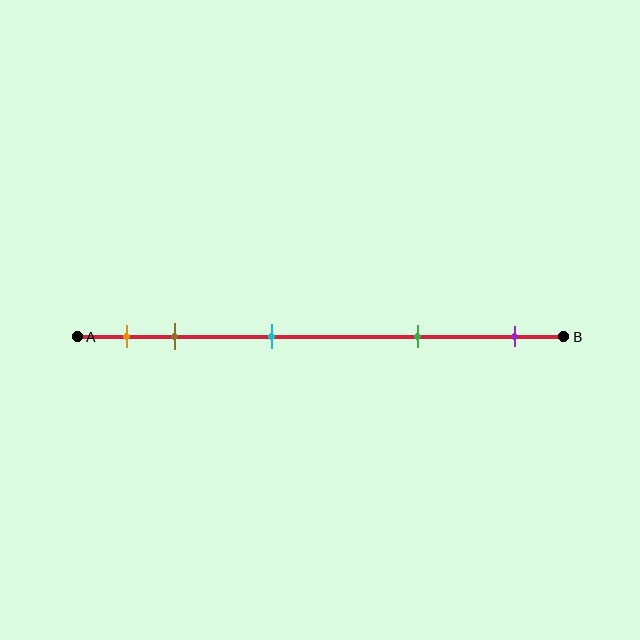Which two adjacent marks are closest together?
The orange and brown marks are the closest adjacent pair.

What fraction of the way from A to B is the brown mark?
The brown mark is approximately 20% (0.2) of the way from A to B.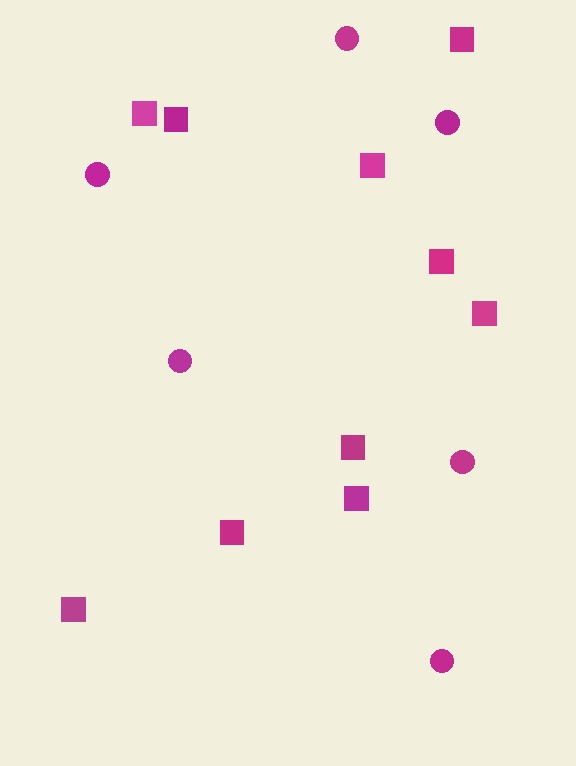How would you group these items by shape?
There are 2 groups: one group of squares (10) and one group of circles (6).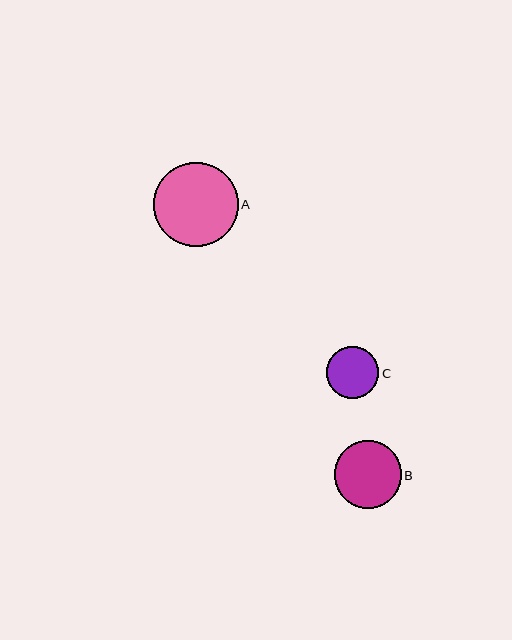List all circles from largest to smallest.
From largest to smallest: A, B, C.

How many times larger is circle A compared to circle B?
Circle A is approximately 1.3 times the size of circle B.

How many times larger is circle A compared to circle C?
Circle A is approximately 1.6 times the size of circle C.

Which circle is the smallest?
Circle C is the smallest with a size of approximately 52 pixels.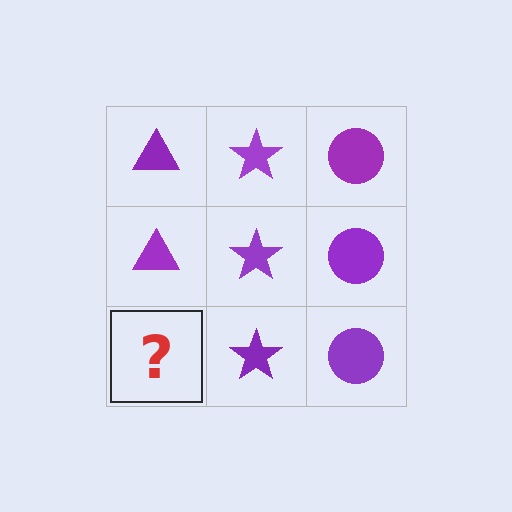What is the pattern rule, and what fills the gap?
The rule is that each column has a consistent shape. The gap should be filled with a purple triangle.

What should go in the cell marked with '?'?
The missing cell should contain a purple triangle.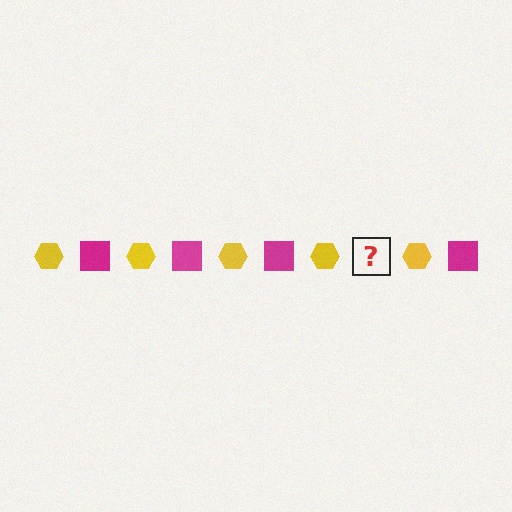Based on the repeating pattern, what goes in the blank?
The blank should be a magenta square.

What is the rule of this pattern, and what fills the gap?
The rule is that the pattern alternates between yellow hexagon and magenta square. The gap should be filled with a magenta square.